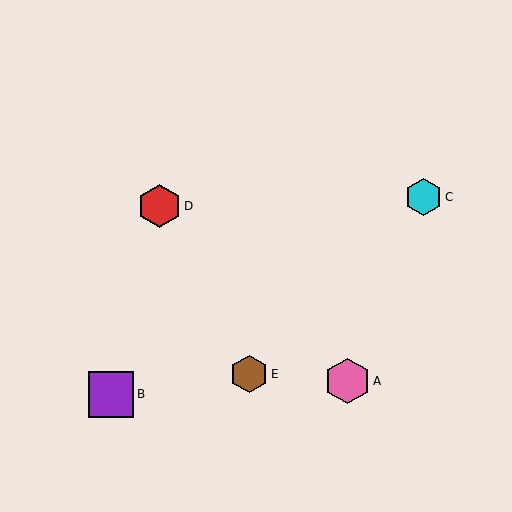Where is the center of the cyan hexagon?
The center of the cyan hexagon is at (423, 197).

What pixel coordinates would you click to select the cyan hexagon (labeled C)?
Click at (423, 197) to select the cyan hexagon C.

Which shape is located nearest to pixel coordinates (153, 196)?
The red hexagon (labeled D) at (160, 206) is nearest to that location.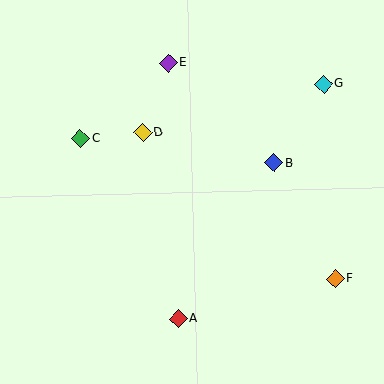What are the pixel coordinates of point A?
Point A is at (178, 319).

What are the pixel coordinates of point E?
Point E is at (168, 63).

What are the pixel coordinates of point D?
Point D is at (143, 133).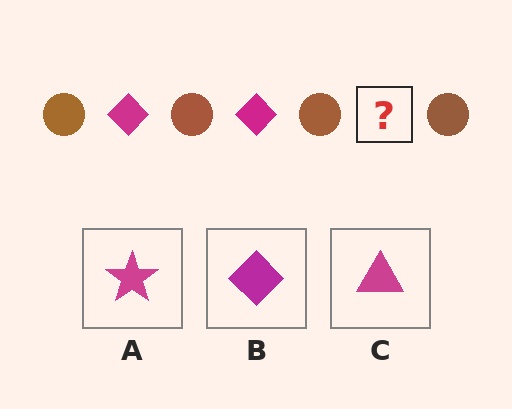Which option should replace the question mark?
Option B.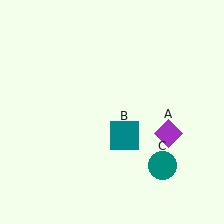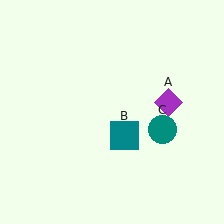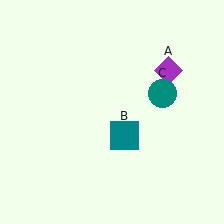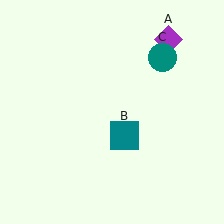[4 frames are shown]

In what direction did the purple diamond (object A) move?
The purple diamond (object A) moved up.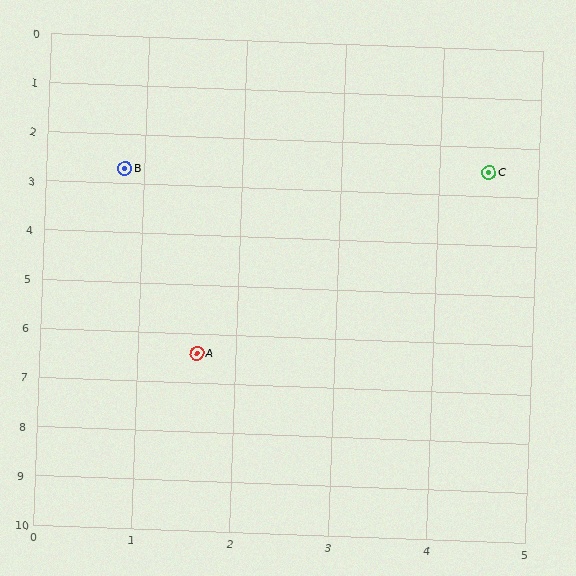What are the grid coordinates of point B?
Point B is at approximately (0.8, 2.7).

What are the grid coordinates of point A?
Point A is at approximately (1.6, 6.4).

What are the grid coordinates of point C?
Point C is at approximately (4.5, 2.5).